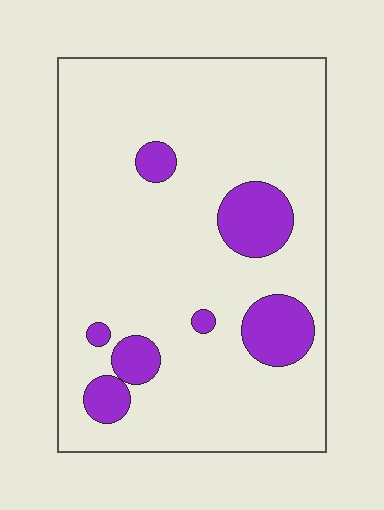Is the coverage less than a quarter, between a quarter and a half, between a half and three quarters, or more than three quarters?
Less than a quarter.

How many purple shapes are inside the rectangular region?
7.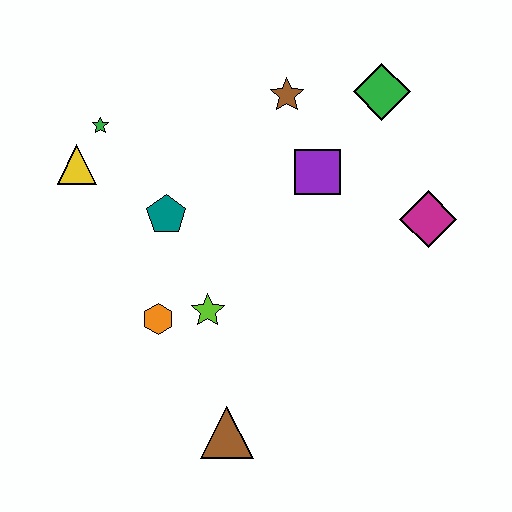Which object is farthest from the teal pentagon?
The magenta diamond is farthest from the teal pentagon.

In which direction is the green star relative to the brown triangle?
The green star is above the brown triangle.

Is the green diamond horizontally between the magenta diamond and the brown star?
Yes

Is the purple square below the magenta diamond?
No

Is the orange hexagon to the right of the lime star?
No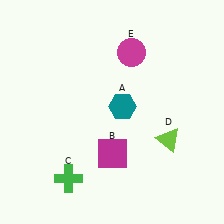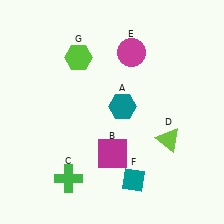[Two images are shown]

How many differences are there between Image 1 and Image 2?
There are 2 differences between the two images.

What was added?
A teal diamond (F), a lime hexagon (G) were added in Image 2.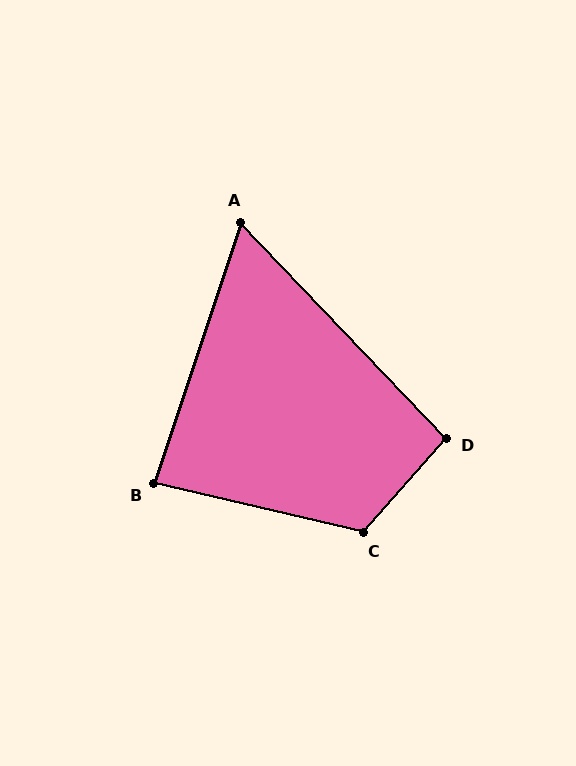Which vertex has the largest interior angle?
C, at approximately 118 degrees.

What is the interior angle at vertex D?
Approximately 95 degrees (obtuse).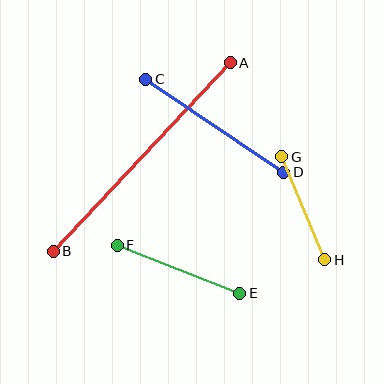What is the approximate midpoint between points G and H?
The midpoint is at approximately (303, 208) pixels.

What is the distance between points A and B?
The distance is approximately 259 pixels.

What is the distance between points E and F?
The distance is approximately 132 pixels.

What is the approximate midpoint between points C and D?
The midpoint is at approximately (215, 126) pixels.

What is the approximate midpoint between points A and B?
The midpoint is at approximately (142, 157) pixels.